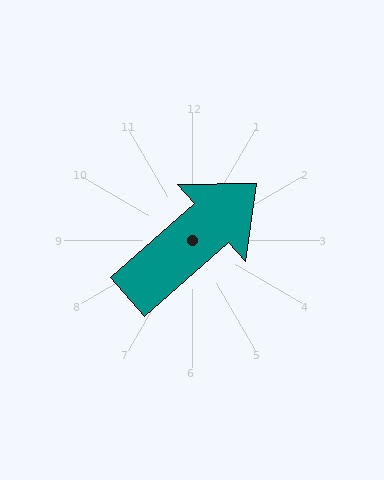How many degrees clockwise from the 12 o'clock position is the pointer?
Approximately 48 degrees.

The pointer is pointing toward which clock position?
Roughly 2 o'clock.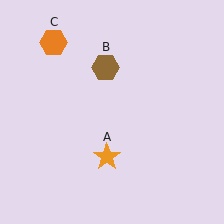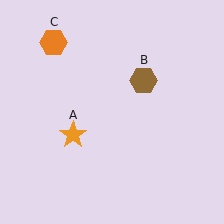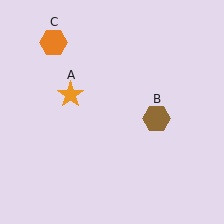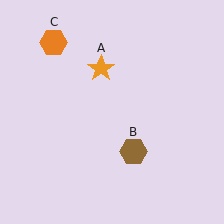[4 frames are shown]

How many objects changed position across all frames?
2 objects changed position: orange star (object A), brown hexagon (object B).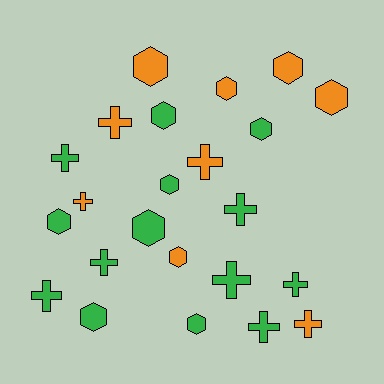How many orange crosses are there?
There are 4 orange crosses.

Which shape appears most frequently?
Hexagon, with 12 objects.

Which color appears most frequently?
Green, with 14 objects.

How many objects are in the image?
There are 23 objects.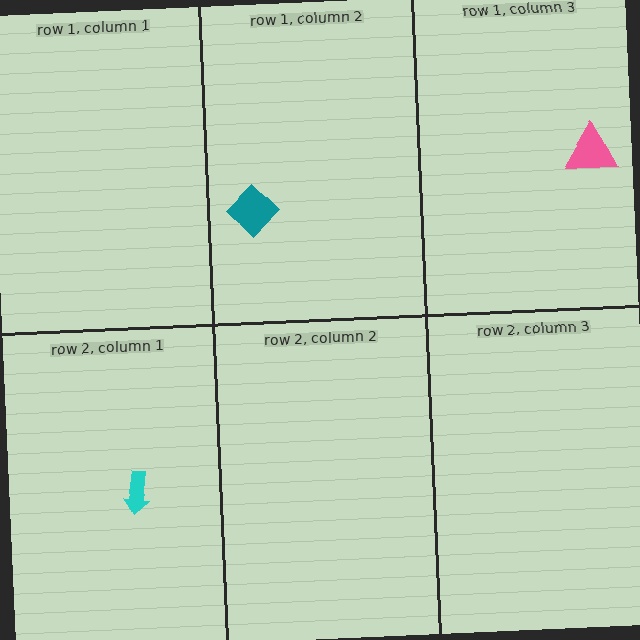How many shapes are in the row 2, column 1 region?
1.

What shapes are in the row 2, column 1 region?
The cyan arrow.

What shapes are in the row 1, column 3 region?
The pink triangle.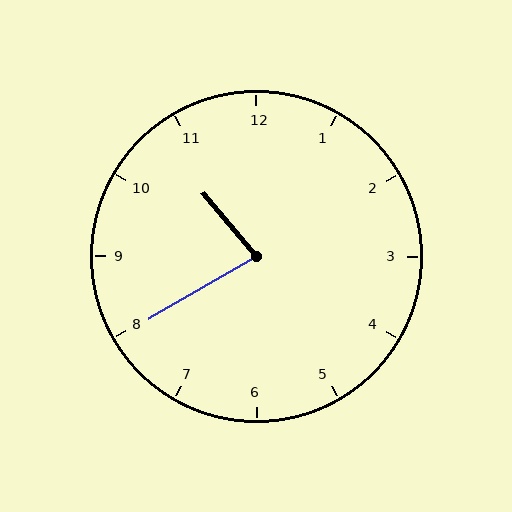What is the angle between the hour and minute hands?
Approximately 80 degrees.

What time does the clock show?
10:40.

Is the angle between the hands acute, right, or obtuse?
It is acute.